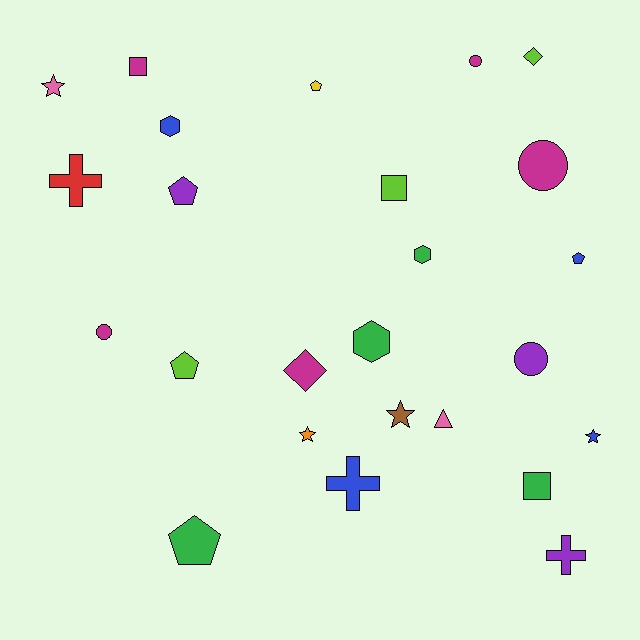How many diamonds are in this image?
There are 2 diamonds.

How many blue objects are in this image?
There are 4 blue objects.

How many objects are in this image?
There are 25 objects.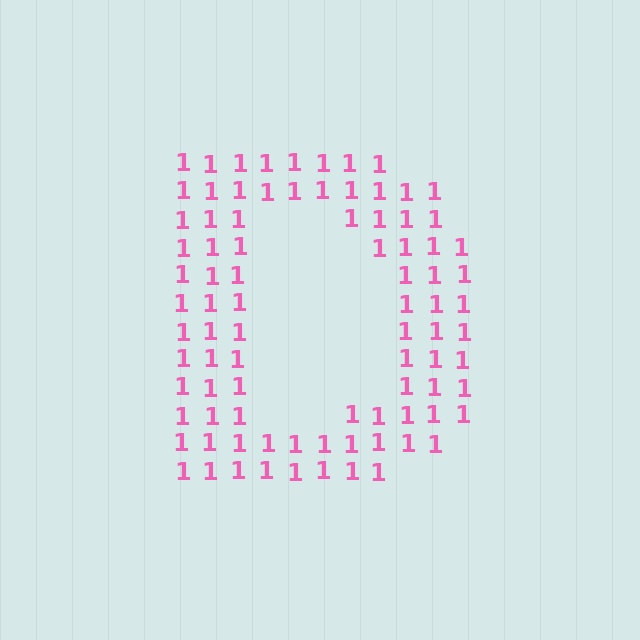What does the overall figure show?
The overall figure shows the letter D.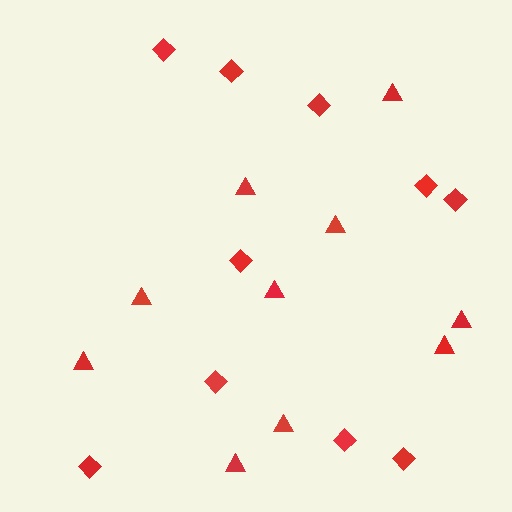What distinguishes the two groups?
There are 2 groups: one group of diamonds (10) and one group of triangles (10).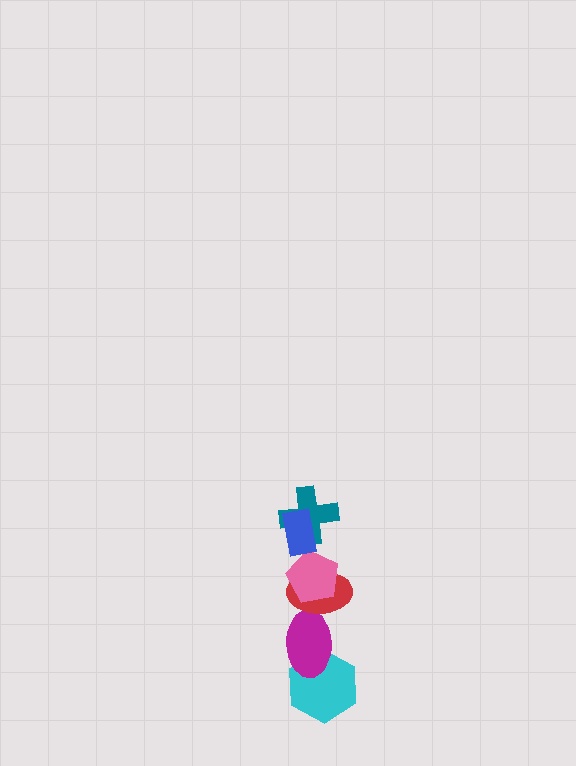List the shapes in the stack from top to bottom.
From top to bottom: the blue rectangle, the teal cross, the pink pentagon, the red ellipse, the magenta ellipse, the cyan hexagon.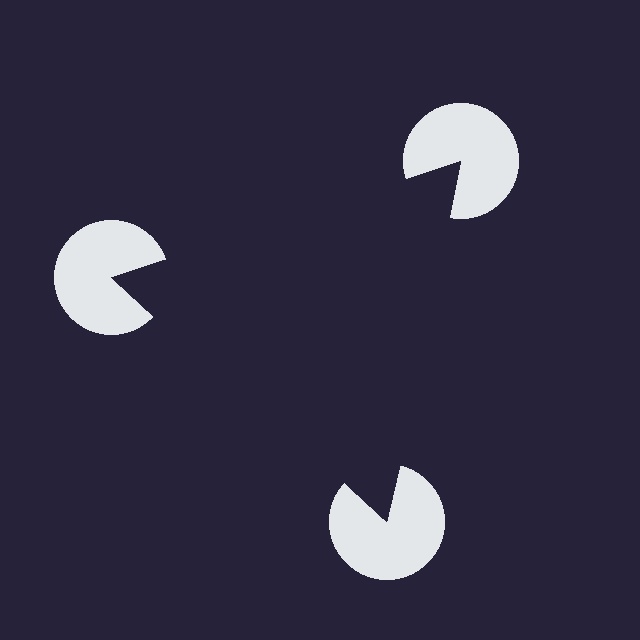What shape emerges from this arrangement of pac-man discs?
An illusory triangle — its edges are inferred from the aligned wedge cuts in the pac-man discs, not physically drawn.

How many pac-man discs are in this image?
There are 3 — one at each vertex of the illusory triangle.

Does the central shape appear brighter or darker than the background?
It typically appears slightly darker than the background, even though no actual brightness change is drawn.